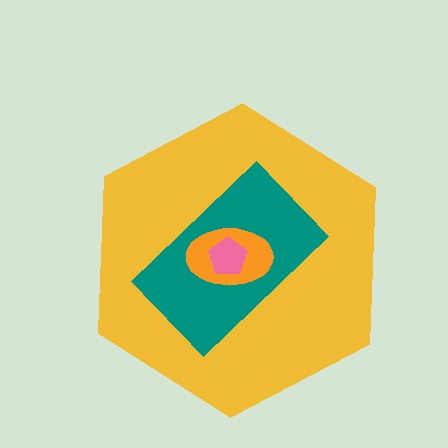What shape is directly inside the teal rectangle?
The orange ellipse.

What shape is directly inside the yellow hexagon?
The teal rectangle.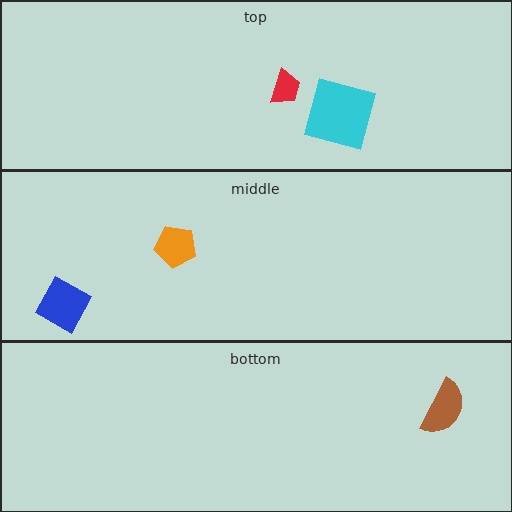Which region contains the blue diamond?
The middle region.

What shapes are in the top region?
The cyan square, the red trapezoid.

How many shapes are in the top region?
2.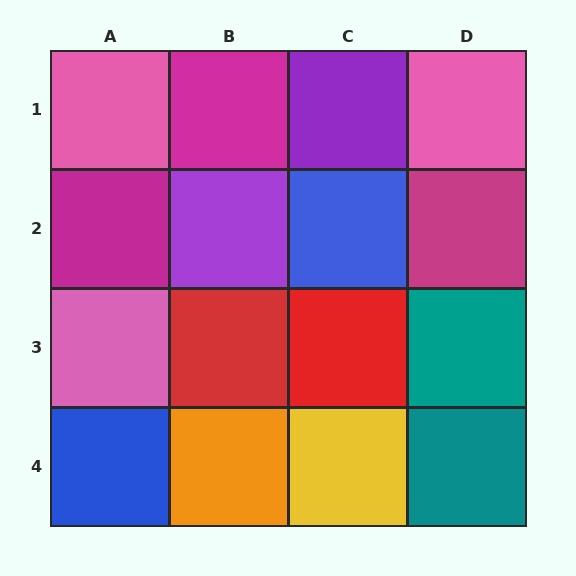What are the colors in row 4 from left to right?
Blue, orange, yellow, teal.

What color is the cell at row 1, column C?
Purple.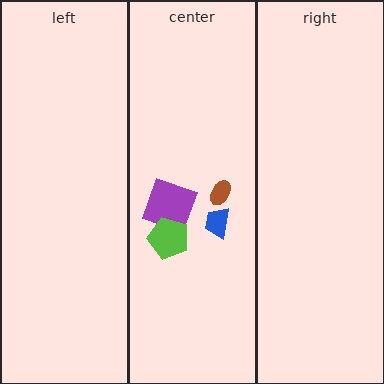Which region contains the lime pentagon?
The center region.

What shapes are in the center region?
The blue trapezoid, the purple square, the lime pentagon, the brown ellipse.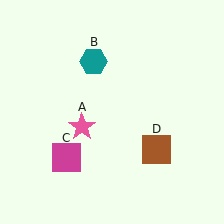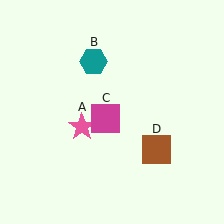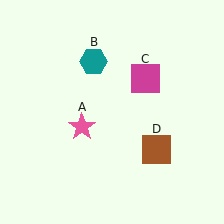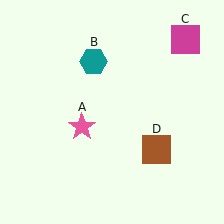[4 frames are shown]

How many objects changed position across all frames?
1 object changed position: magenta square (object C).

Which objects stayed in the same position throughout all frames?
Pink star (object A) and teal hexagon (object B) and brown square (object D) remained stationary.